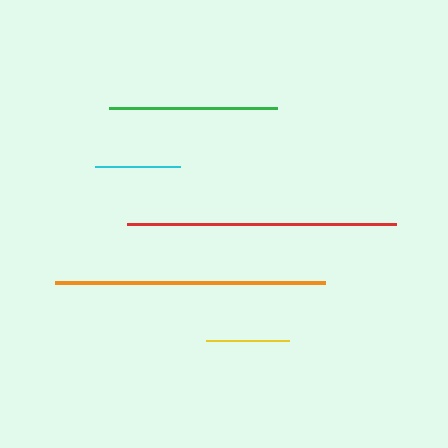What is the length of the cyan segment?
The cyan segment is approximately 85 pixels long.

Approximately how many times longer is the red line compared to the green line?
The red line is approximately 1.6 times the length of the green line.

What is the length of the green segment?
The green segment is approximately 168 pixels long.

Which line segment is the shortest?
The yellow line is the shortest at approximately 84 pixels.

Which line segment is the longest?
The orange line is the longest at approximately 271 pixels.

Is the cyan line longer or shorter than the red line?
The red line is longer than the cyan line.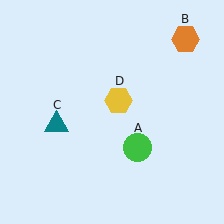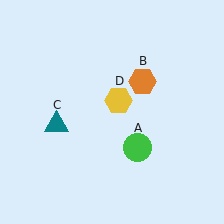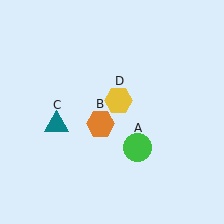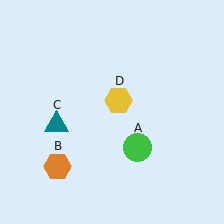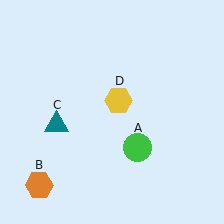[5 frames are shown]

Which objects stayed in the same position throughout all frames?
Green circle (object A) and teal triangle (object C) and yellow hexagon (object D) remained stationary.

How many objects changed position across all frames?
1 object changed position: orange hexagon (object B).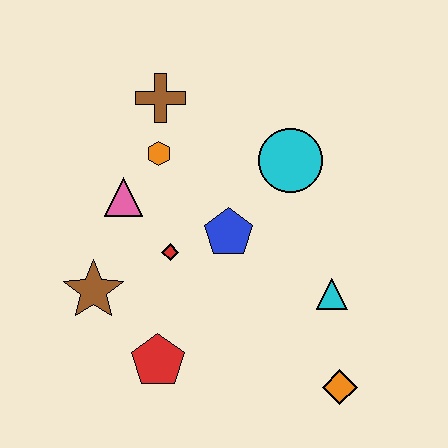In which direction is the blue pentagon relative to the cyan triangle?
The blue pentagon is to the left of the cyan triangle.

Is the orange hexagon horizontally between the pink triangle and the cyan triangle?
Yes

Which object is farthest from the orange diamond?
The brown cross is farthest from the orange diamond.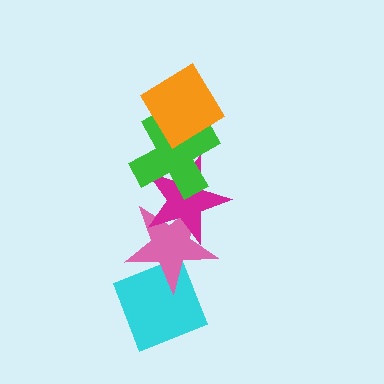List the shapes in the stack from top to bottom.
From top to bottom: the orange diamond, the green cross, the magenta star, the pink star, the cyan diamond.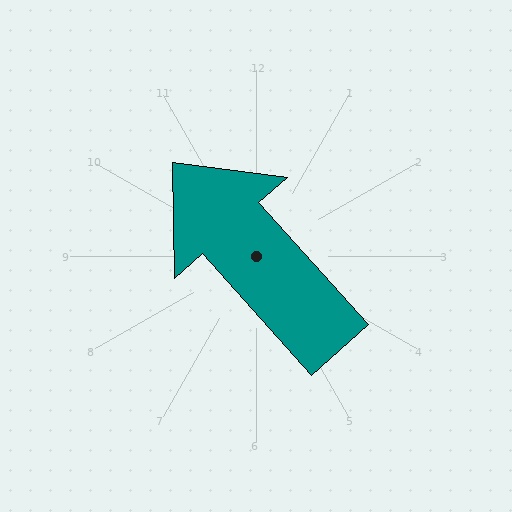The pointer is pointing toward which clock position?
Roughly 11 o'clock.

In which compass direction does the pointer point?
Northwest.